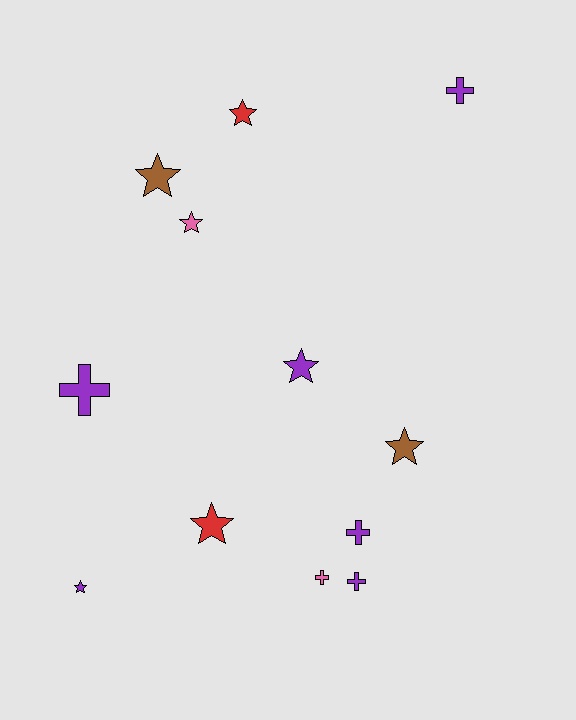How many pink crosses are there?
There is 1 pink cross.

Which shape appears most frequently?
Star, with 7 objects.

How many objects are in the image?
There are 12 objects.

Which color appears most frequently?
Purple, with 6 objects.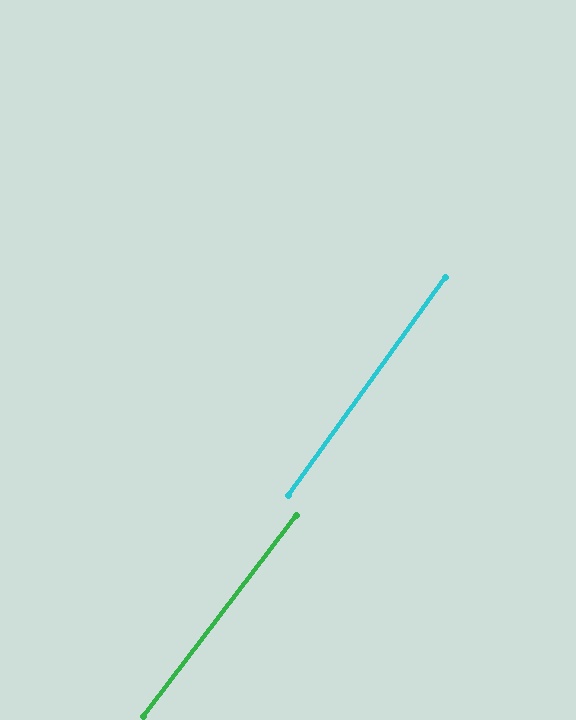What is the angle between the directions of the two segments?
Approximately 2 degrees.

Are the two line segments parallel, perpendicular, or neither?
Parallel — their directions differ by only 1.6°.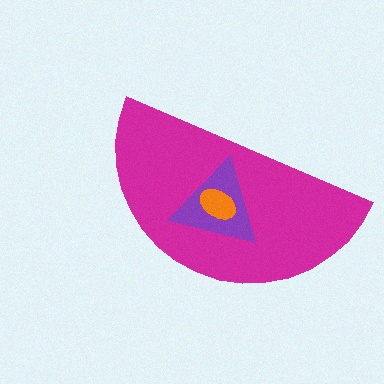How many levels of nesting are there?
3.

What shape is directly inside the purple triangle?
The orange ellipse.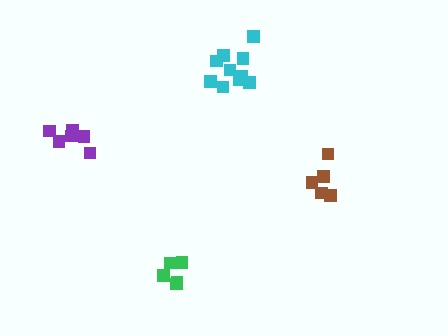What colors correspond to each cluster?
The clusters are colored: brown, green, cyan, purple.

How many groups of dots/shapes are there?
There are 4 groups.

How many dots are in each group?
Group 1: 5 dots, Group 2: 5 dots, Group 3: 10 dots, Group 4: 6 dots (26 total).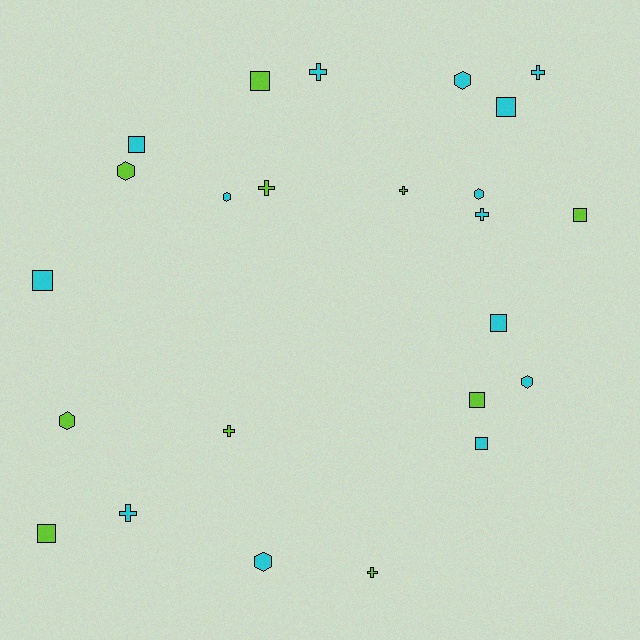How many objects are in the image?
There are 24 objects.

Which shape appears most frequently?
Square, with 9 objects.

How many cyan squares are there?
There are 5 cyan squares.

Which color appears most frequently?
Cyan, with 14 objects.